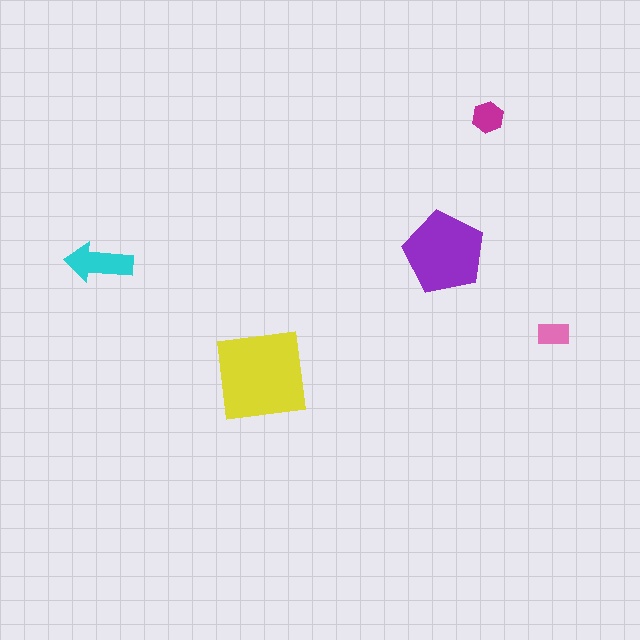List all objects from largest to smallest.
The yellow square, the purple pentagon, the cyan arrow, the magenta hexagon, the pink rectangle.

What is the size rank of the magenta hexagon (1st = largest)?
4th.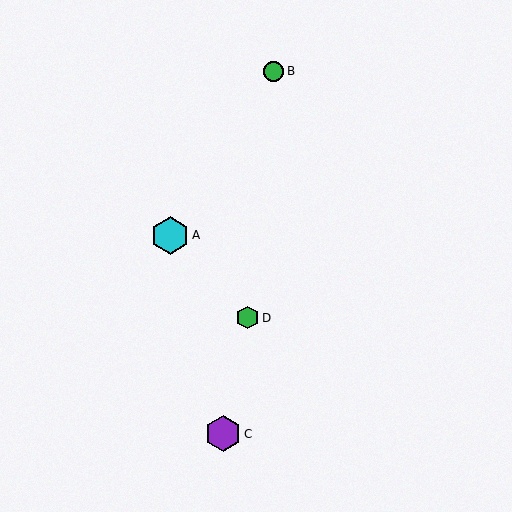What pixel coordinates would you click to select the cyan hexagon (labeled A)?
Click at (170, 235) to select the cyan hexagon A.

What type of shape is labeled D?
Shape D is a green hexagon.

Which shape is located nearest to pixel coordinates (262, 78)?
The green circle (labeled B) at (273, 71) is nearest to that location.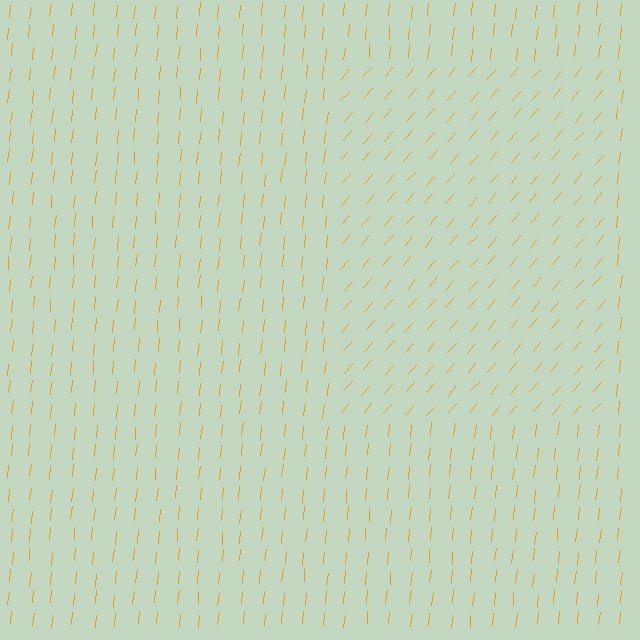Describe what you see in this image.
The image is filled with small orange line segments. A rectangle region in the image has lines oriented differently from the surrounding lines, creating a visible texture boundary.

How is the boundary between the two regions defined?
The boundary is defined purely by a change in line orientation (approximately 35 degrees difference). All lines are the same color and thickness.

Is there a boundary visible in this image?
Yes, there is a texture boundary formed by a change in line orientation.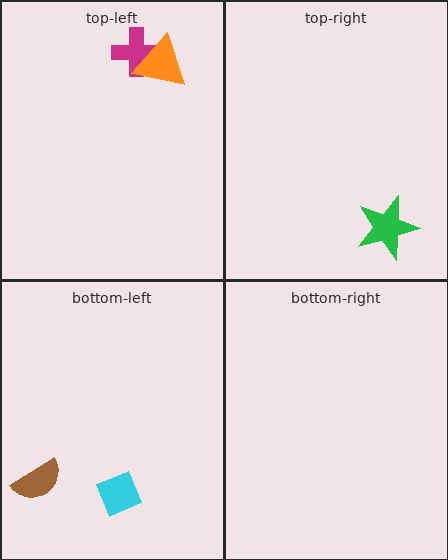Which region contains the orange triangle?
The top-left region.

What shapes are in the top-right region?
The green star.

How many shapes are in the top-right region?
1.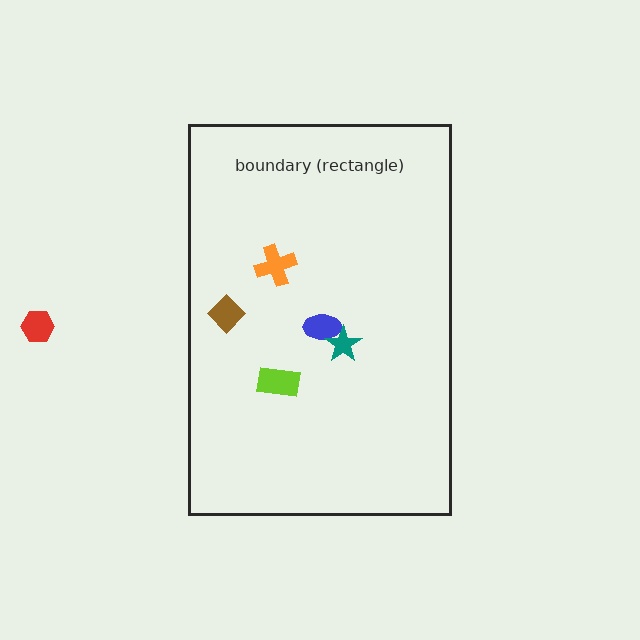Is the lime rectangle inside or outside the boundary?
Inside.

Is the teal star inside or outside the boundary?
Inside.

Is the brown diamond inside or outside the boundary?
Inside.